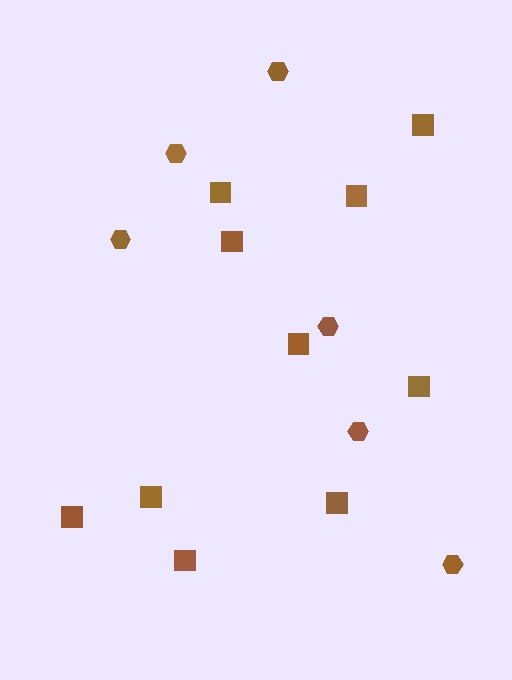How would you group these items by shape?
There are 2 groups: one group of hexagons (6) and one group of squares (10).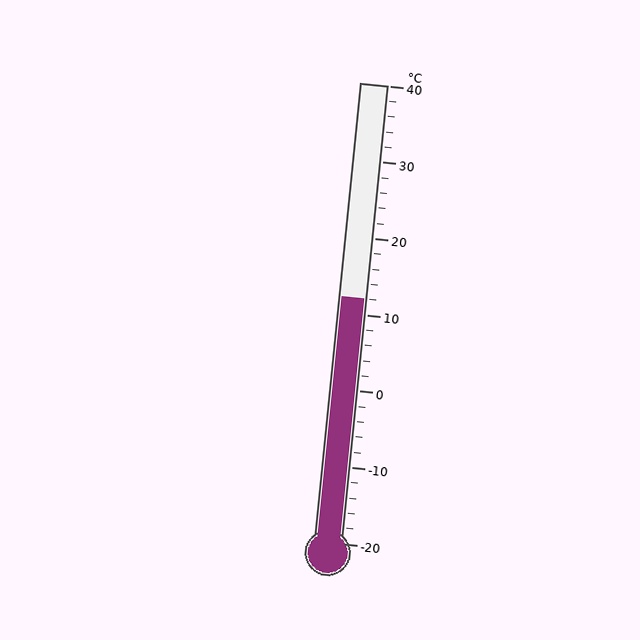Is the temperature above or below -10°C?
The temperature is above -10°C.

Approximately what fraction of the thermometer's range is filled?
The thermometer is filled to approximately 55% of its range.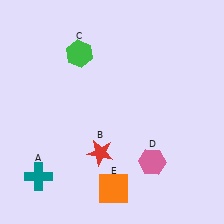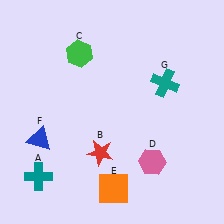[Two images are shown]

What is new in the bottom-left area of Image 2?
A blue triangle (F) was added in the bottom-left area of Image 2.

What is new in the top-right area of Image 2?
A teal cross (G) was added in the top-right area of Image 2.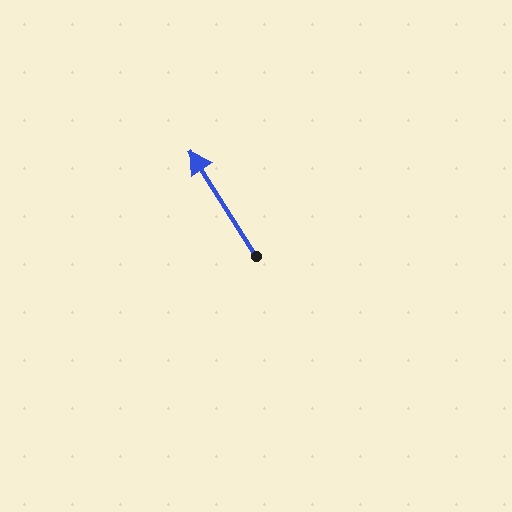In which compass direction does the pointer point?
Northwest.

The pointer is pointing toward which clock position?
Roughly 11 o'clock.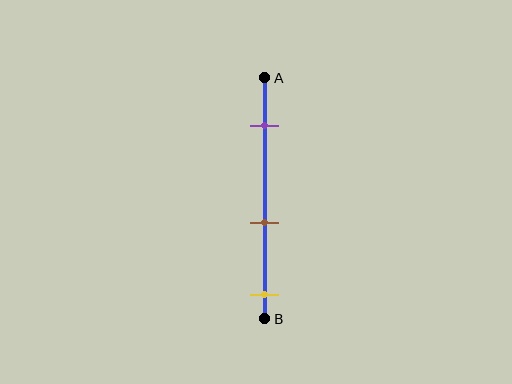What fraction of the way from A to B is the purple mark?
The purple mark is approximately 20% (0.2) of the way from A to B.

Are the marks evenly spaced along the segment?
Yes, the marks are approximately evenly spaced.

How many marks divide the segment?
There are 3 marks dividing the segment.